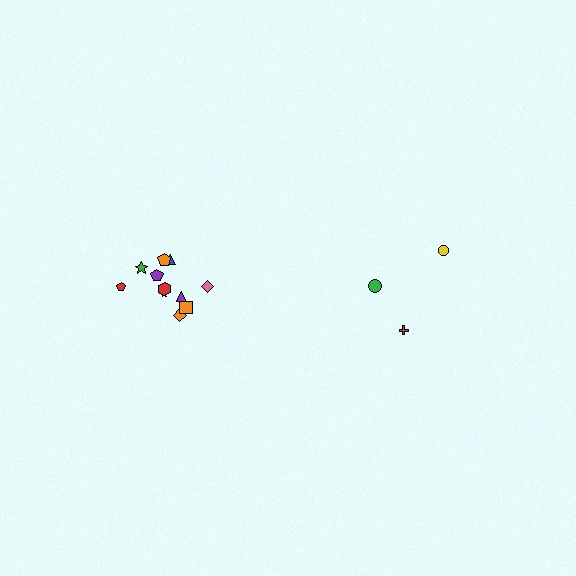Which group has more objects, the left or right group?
The left group.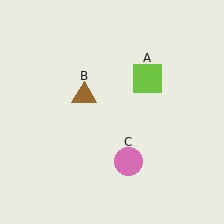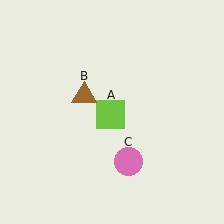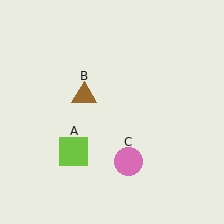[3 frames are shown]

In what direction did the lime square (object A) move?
The lime square (object A) moved down and to the left.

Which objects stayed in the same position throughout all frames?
Brown triangle (object B) and pink circle (object C) remained stationary.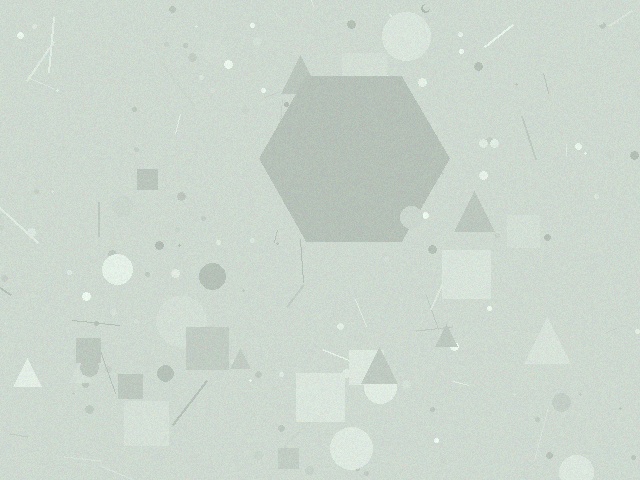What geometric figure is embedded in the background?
A hexagon is embedded in the background.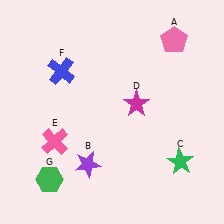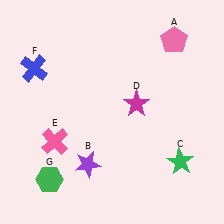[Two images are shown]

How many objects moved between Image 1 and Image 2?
1 object moved between the two images.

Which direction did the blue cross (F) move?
The blue cross (F) moved left.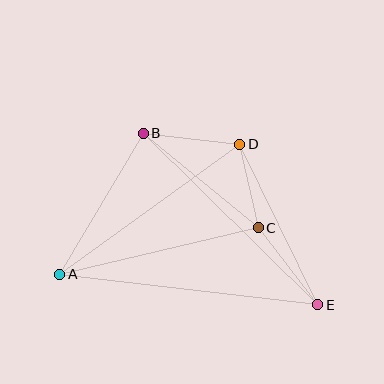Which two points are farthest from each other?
Points A and E are farthest from each other.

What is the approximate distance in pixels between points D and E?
The distance between D and E is approximately 179 pixels.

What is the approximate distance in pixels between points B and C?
The distance between B and C is approximately 149 pixels.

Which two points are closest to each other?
Points C and D are closest to each other.